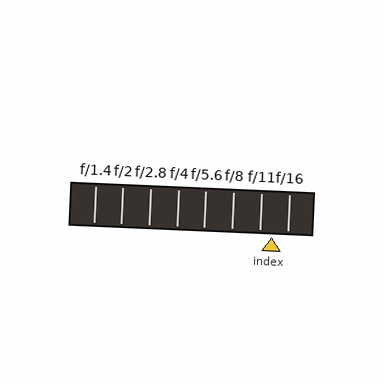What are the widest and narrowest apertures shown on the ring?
The widest aperture shown is f/1.4 and the narrowest is f/16.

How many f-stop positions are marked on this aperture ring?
There are 8 f-stop positions marked.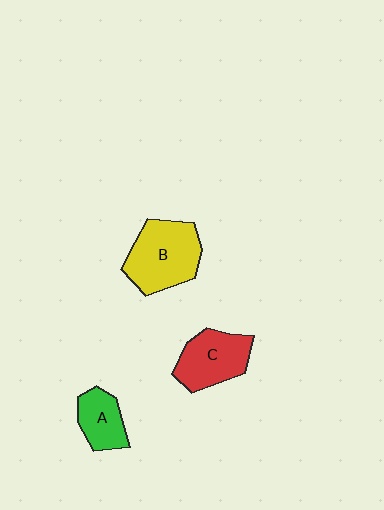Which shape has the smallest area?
Shape A (green).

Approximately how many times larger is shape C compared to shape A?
Approximately 1.4 times.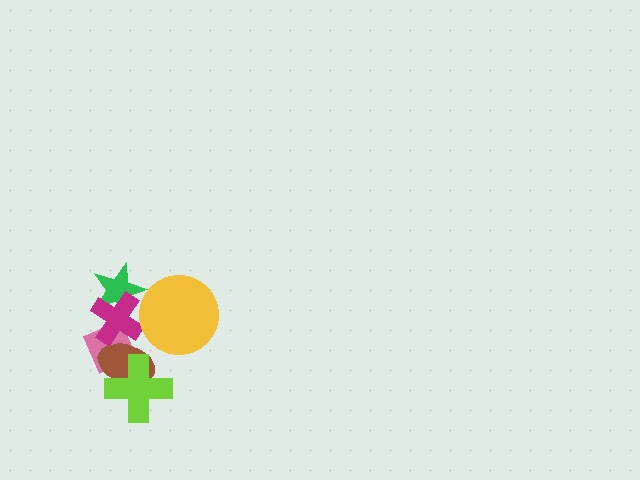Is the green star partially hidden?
Yes, it is partially covered by another shape.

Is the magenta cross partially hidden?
Yes, it is partially covered by another shape.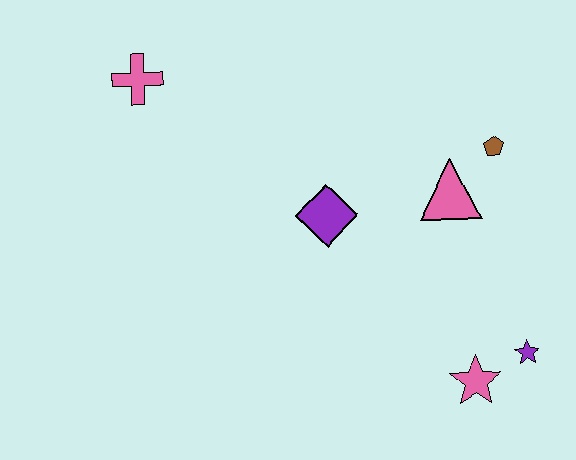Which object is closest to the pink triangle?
The brown pentagon is closest to the pink triangle.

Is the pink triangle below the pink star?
No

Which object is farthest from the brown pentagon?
The pink cross is farthest from the brown pentagon.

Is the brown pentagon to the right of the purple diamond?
Yes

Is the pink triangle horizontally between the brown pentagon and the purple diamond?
Yes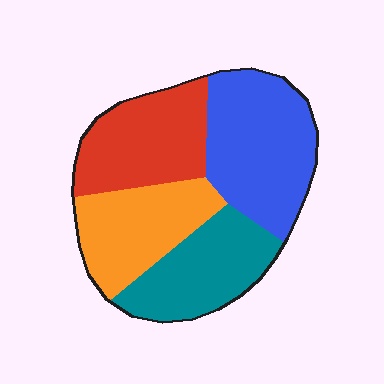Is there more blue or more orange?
Blue.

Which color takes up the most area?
Blue, at roughly 30%.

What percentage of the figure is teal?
Teal takes up about one quarter (1/4) of the figure.